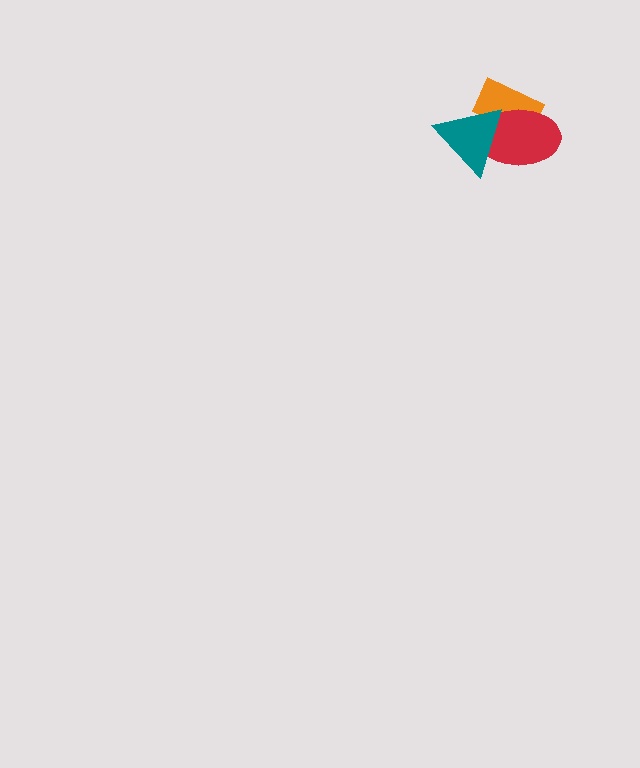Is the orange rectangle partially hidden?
Yes, it is partially covered by another shape.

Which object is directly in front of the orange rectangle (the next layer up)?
The red ellipse is directly in front of the orange rectangle.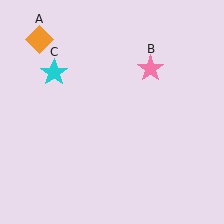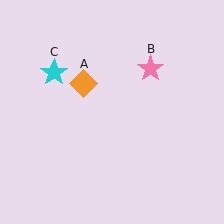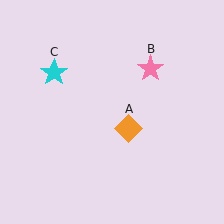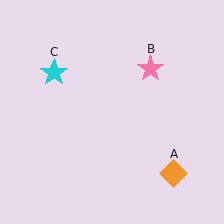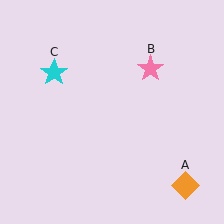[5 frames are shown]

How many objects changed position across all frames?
1 object changed position: orange diamond (object A).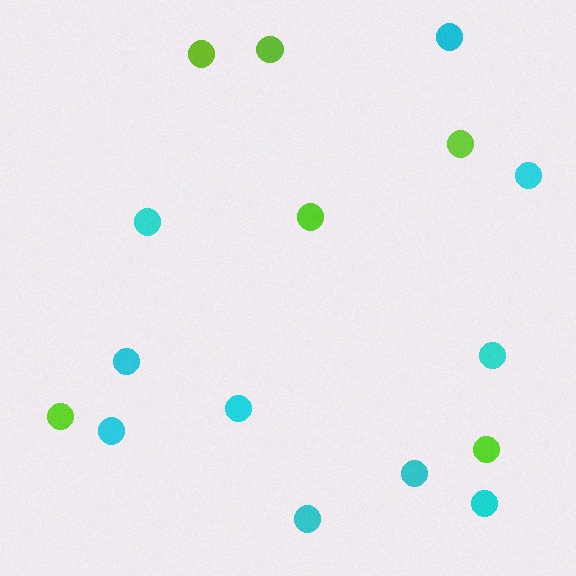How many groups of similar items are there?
There are 2 groups: one group of cyan circles (10) and one group of lime circles (6).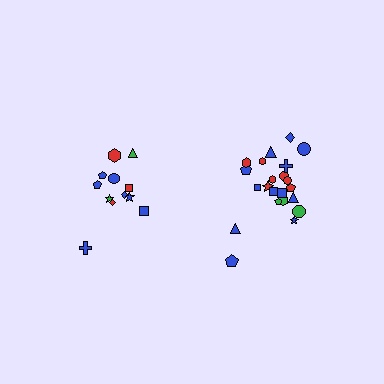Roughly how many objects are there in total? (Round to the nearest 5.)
Roughly 35 objects in total.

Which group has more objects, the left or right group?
The right group.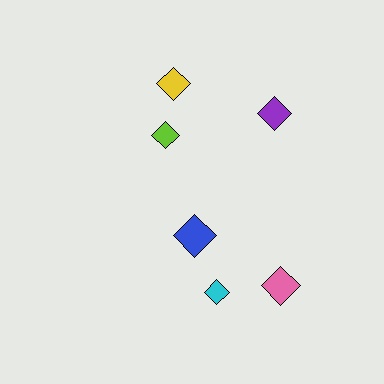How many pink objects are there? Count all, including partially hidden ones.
There is 1 pink object.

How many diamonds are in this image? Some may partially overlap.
There are 6 diamonds.